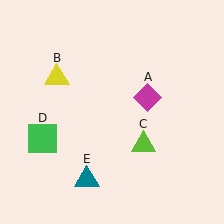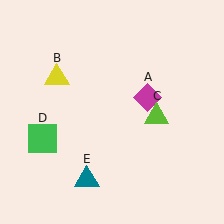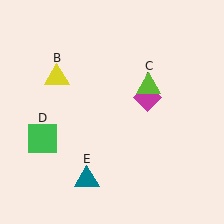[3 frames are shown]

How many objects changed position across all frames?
1 object changed position: lime triangle (object C).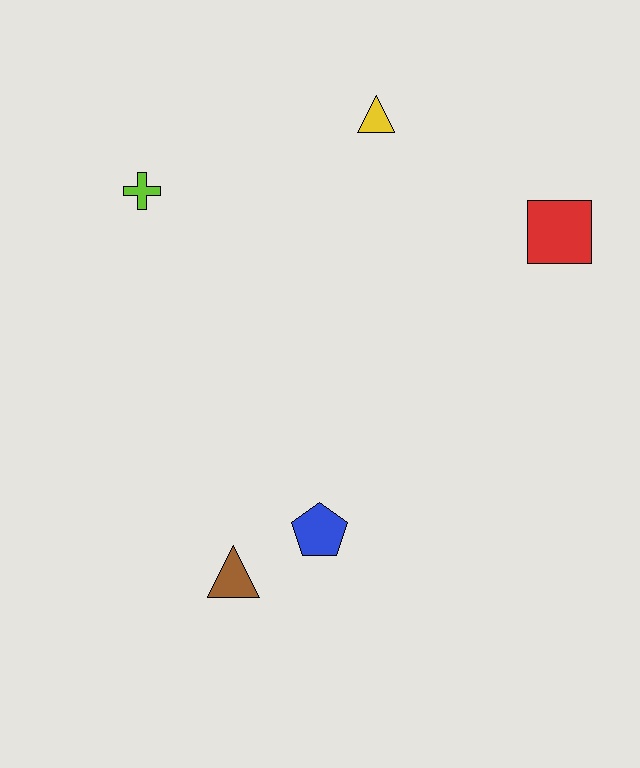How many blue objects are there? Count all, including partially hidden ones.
There is 1 blue object.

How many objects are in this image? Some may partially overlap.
There are 5 objects.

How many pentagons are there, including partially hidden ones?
There is 1 pentagon.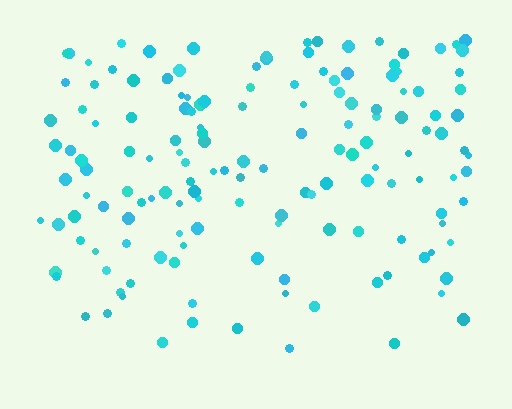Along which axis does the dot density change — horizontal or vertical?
Vertical.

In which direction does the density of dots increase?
From bottom to top, with the top side densest.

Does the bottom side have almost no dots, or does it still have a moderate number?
Still a moderate number, just noticeably fewer than the top.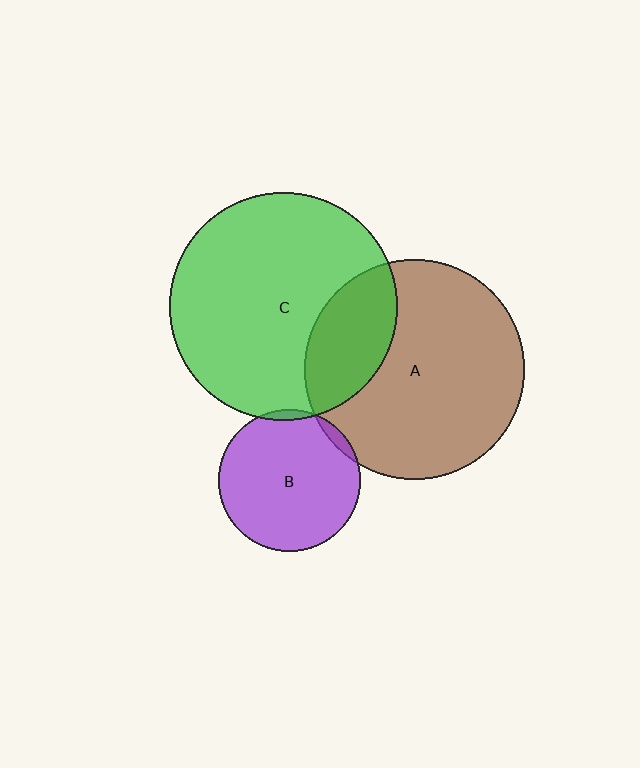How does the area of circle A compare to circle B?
Approximately 2.4 times.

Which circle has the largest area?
Circle C (green).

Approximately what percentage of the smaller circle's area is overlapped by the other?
Approximately 5%.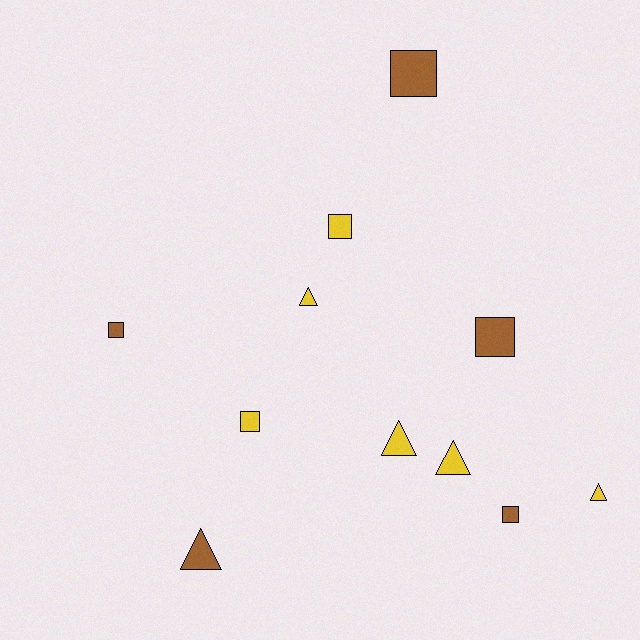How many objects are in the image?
There are 11 objects.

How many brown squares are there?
There are 4 brown squares.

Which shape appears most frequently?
Square, with 6 objects.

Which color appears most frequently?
Yellow, with 6 objects.